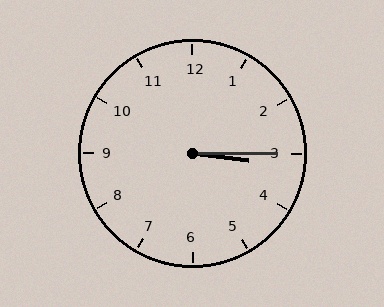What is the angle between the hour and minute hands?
Approximately 8 degrees.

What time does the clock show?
3:15.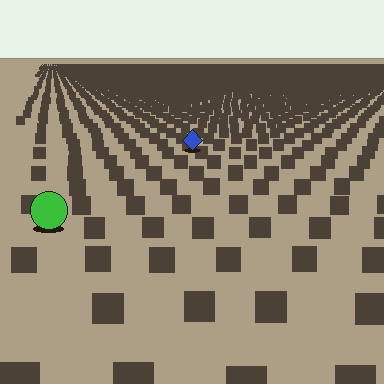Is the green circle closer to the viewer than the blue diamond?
Yes. The green circle is closer — you can tell from the texture gradient: the ground texture is coarser near it.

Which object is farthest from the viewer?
The blue diamond is farthest from the viewer. It appears smaller and the ground texture around it is denser.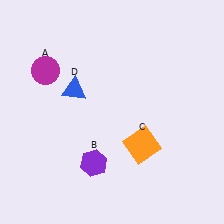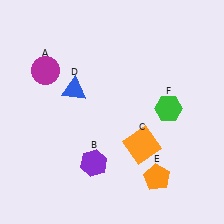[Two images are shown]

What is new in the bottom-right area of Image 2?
An orange pentagon (E) was added in the bottom-right area of Image 2.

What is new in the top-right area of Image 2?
A green hexagon (F) was added in the top-right area of Image 2.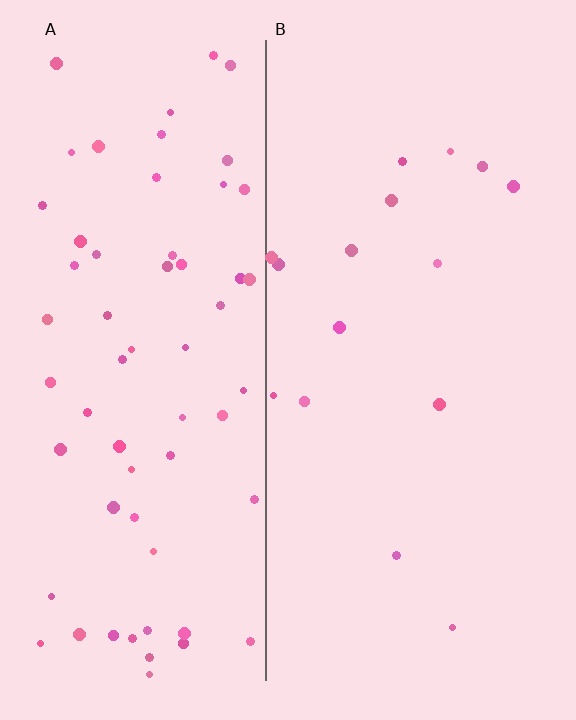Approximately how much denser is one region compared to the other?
Approximately 4.0× — region A over region B.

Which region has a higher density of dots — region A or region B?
A (the left).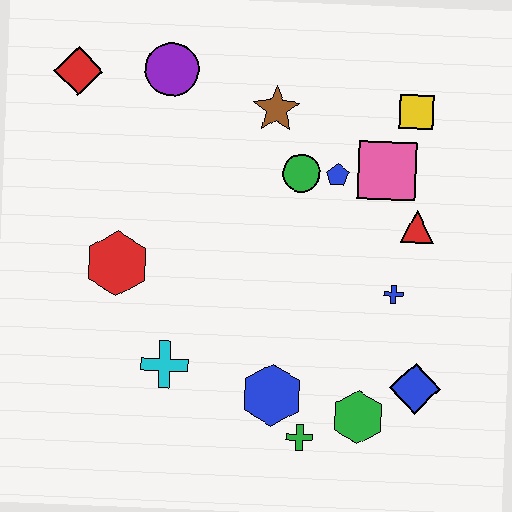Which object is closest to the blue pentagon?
The green circle is closest to the blue pentagon.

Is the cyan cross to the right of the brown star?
No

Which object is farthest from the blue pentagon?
The red diamond is farthest from the blue pentagon.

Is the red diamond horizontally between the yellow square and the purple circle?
No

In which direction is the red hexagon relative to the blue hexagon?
The red hexagon is to the left of the blue hexagon.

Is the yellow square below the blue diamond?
No